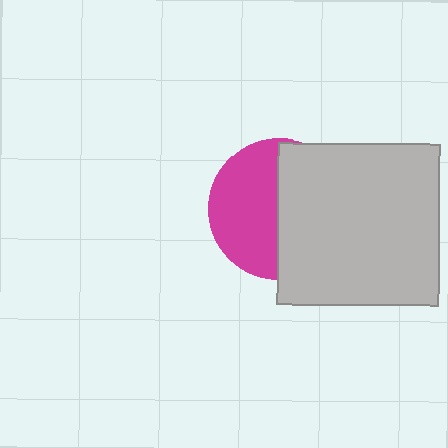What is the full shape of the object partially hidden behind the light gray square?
The partially hidden object is a magenta circle.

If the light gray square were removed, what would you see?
You would see the complete magenta circle.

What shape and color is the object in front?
The object in front is a light gray square.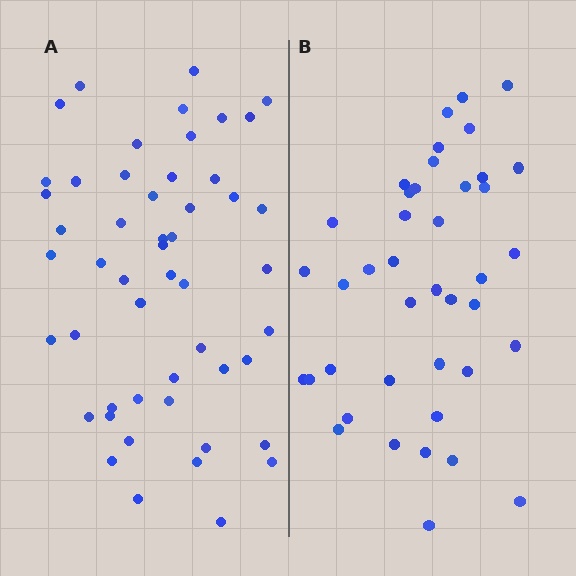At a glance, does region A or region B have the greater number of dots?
Region A (the left region) has more dots.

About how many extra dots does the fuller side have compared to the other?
Region A has roughly 10 or so more dots than region B.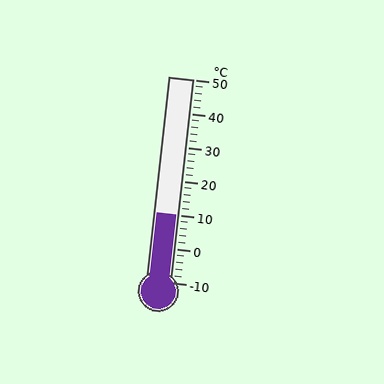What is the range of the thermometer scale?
The thermometer scale ranges from -10°C to 50°C.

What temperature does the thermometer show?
The thermometer shows approximately 10°C.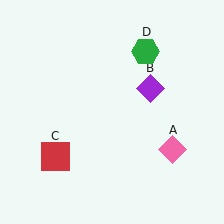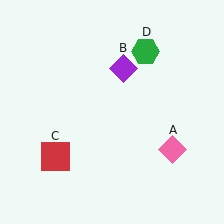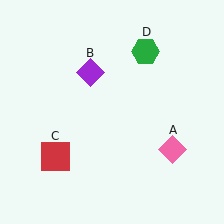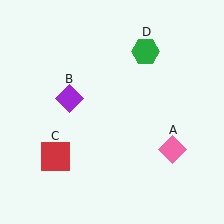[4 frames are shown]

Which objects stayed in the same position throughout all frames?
Pink diamond (object A) and red square (object C) and green hexagon (object D) remained stationary.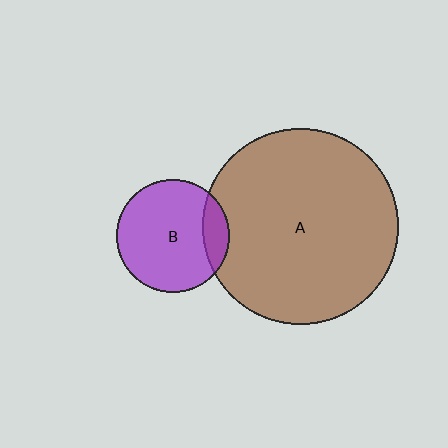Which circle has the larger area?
Circle A (brown).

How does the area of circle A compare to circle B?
Approximately 3.0 times.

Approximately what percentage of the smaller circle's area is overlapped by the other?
Approximately 15%.